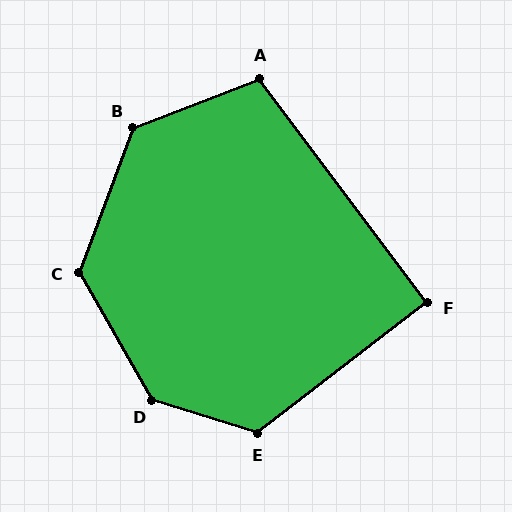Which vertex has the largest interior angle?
D, at approximately 137 degrees.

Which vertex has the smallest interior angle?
F, at approximately 91 degrees.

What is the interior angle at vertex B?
Approximately 132 degrees (obtuse).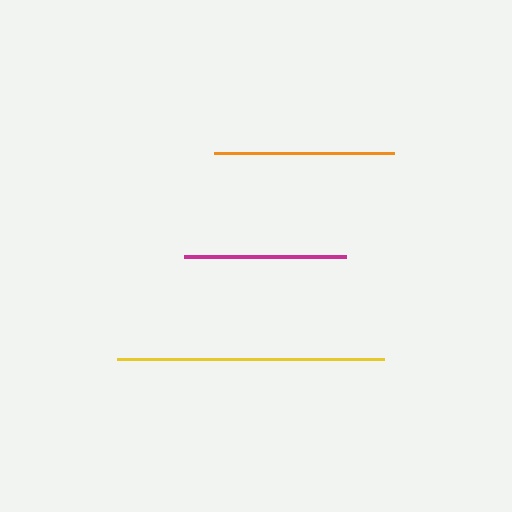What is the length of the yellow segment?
The yellow segment is approximately 267 pixels long.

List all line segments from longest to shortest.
From longest to shortest: yellow, orange, magenta.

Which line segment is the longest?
The yellow line is the longest at approximately 267 pixels.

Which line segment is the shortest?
The magenta line is the shortest at approximately 162 pixels.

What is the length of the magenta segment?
The magenta segment is approximately 162 pixels long.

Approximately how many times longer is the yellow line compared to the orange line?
The yellow line is approximately 1.5 times the length of the orange line.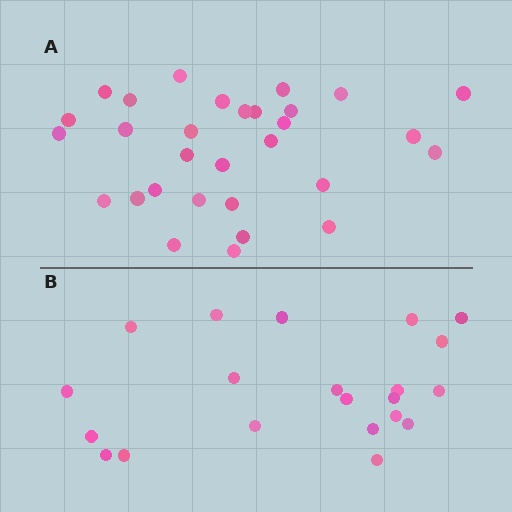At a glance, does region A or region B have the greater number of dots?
Region A (the top region) has more dots.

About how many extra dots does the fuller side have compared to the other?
Region A has roughly 8 or so more dots than region B.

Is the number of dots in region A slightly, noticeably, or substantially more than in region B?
Region A has noticeably more, but not dramatically so. The ratio is roughly 1.4 to 1.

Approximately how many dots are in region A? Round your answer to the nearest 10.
About 30 dots.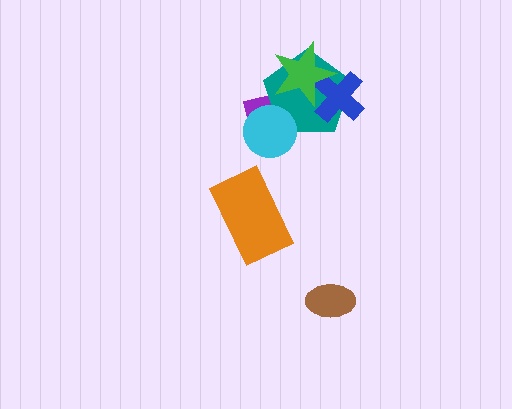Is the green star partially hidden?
No, no other shape covers it.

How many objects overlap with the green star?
3 objects overlap with the green star.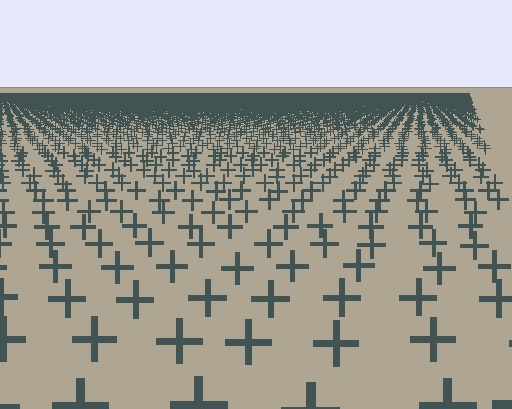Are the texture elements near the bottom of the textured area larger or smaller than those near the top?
Larger. Near the bottom, elements are closer to the viewer and appear at a bigger on-screen size.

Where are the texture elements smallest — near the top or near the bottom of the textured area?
Near the top.